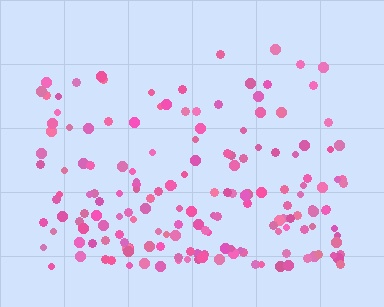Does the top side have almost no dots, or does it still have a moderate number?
Still a moderate number, just noticeably fewer than the bottom.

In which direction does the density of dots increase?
From top to bottom, with the bottom side densest.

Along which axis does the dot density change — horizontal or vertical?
Vertical.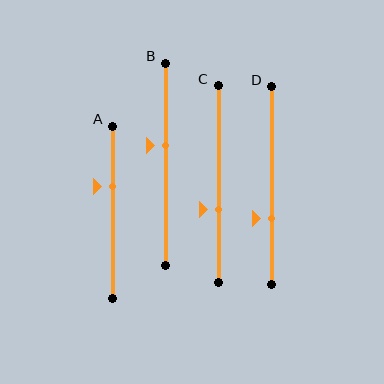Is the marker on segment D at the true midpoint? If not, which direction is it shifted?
No, the marker on segment D is shifted downward by about 16% of the segment length.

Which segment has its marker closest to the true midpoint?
Segment B has its marker closest to the true midpoint.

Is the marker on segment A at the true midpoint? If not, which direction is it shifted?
No, the marker on segment A is shifted upward by about 15% of the segment length.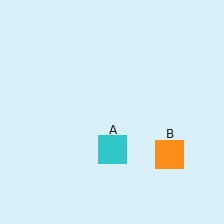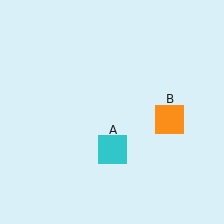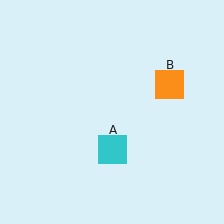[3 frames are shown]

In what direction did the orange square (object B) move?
The orange square (object B) moved up.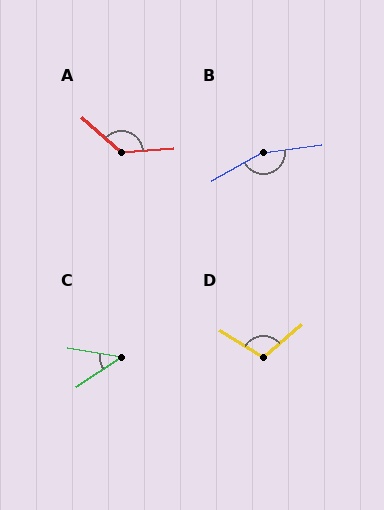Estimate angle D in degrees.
Approximately 108 degrees.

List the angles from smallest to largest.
C (43°), D (108°), A (134°), B (158°).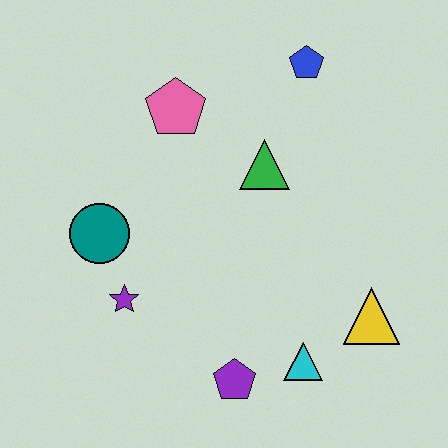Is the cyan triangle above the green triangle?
No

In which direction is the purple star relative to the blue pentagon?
The purple star is below the blue pentagon.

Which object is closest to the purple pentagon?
The cyan triangle is closest to the purple pentagon.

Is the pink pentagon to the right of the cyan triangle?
No